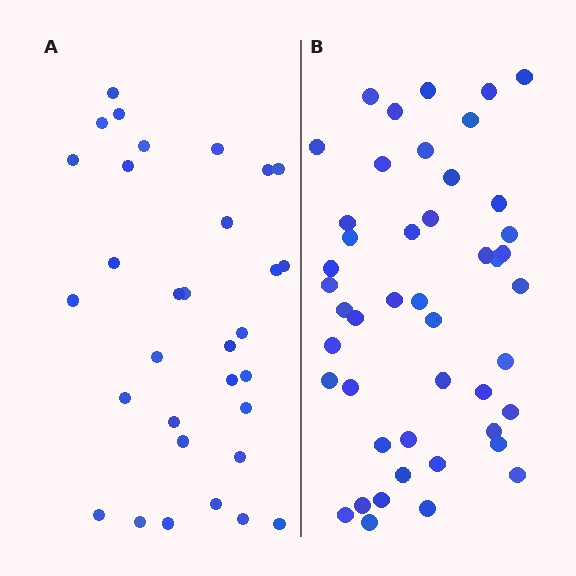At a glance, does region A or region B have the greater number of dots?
Region B (the right region) has more dots.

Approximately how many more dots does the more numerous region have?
Region B has approximately 15 more dots than region A.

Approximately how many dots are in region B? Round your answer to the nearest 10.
About 50 dots. (The exact count is 46, which rounds to 50.)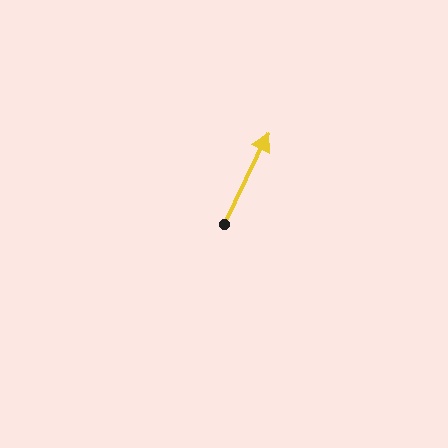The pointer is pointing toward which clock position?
Roughly 1 o'clock.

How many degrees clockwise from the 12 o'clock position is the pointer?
Approximately 26 degrees.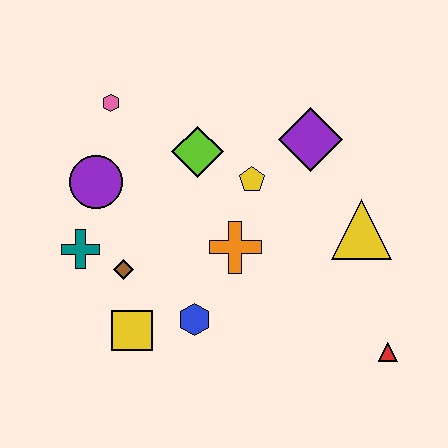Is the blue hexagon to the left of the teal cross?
No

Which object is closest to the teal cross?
The brown diamond is closest to the teal cross.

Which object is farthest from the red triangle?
The pink hexagon is farthest from the red triangle.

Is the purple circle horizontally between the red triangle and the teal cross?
Yes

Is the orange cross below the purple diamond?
Yes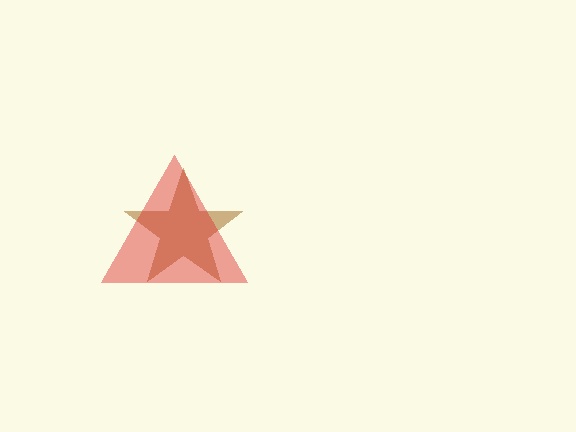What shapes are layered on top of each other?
The layered shapes are: a brown star, a red triangle.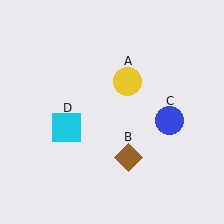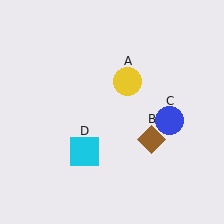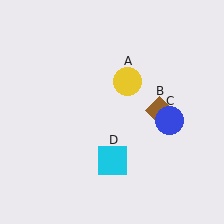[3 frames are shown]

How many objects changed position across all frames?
2 objects changed position: brown diamond (object B), cyan square (object D).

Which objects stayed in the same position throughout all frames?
Yellow circle (object A) and blue circle (object C) remained stationary.